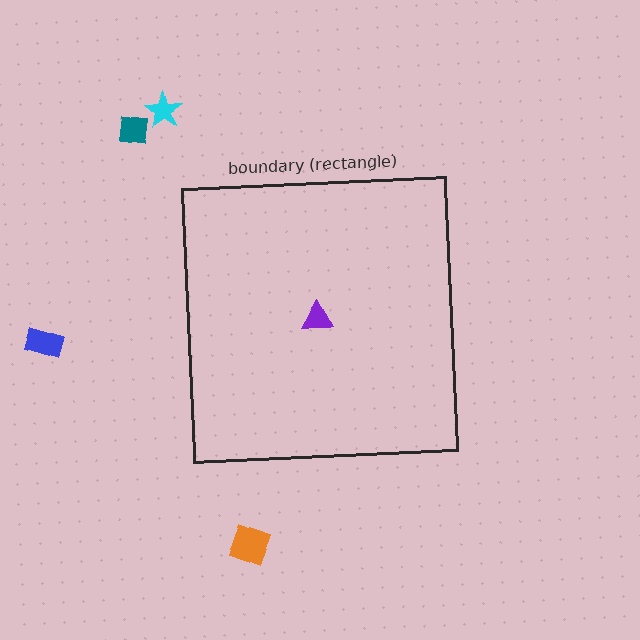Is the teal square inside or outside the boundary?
Outside.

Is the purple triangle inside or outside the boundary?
Inside.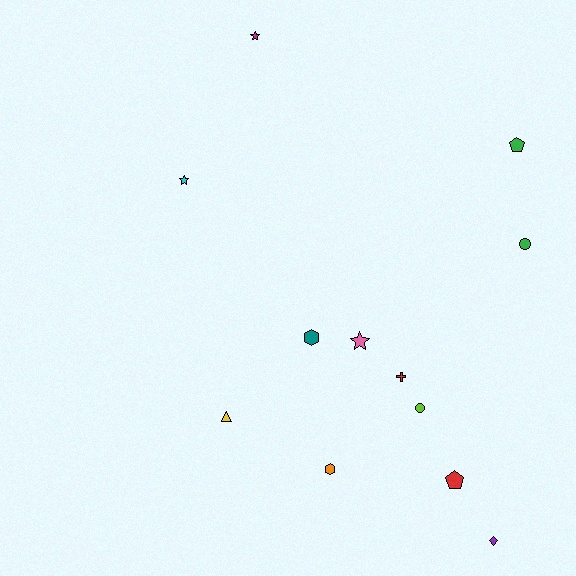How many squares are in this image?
There are no squares.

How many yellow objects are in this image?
There is 1 yellow object.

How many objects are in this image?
There are 12 objects.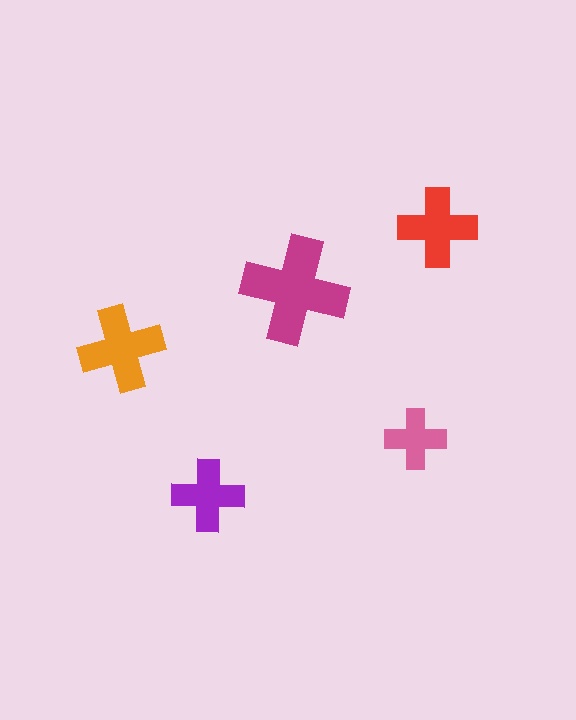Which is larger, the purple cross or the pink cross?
The purple one.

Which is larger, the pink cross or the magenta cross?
The magenta one.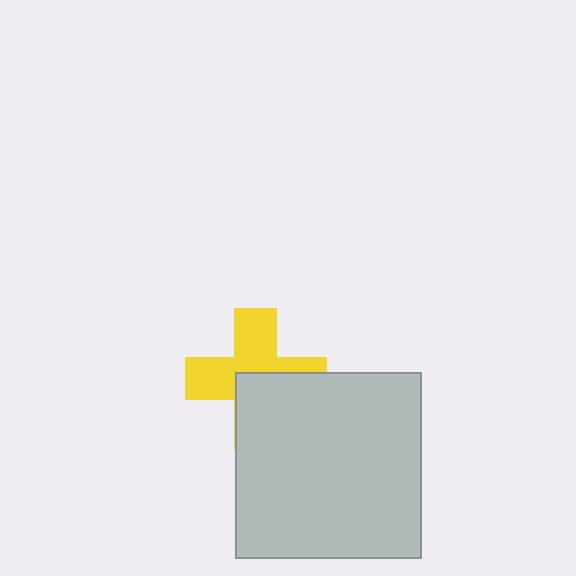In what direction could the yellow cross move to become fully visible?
The yellow cross could move toward the upper-left. That would shift it out from behind the light gray square entirely.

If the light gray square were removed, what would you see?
You would see the complete yellow cross.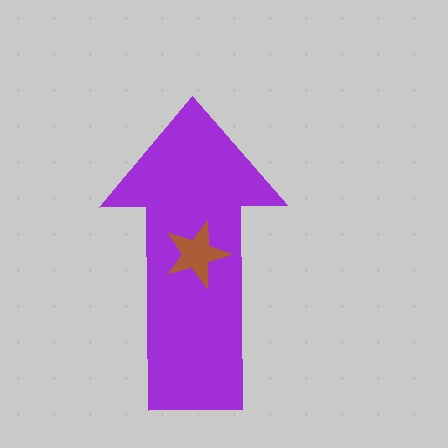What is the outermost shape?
The purple arrow.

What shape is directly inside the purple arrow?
The brown star.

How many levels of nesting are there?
2.